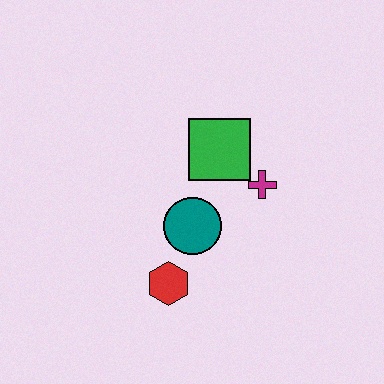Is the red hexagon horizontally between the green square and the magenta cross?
No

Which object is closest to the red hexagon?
The teal circle is closest to the red hexagon.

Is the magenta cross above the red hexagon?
Yes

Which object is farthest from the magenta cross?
The red hexagon is farthest from the magenta cross.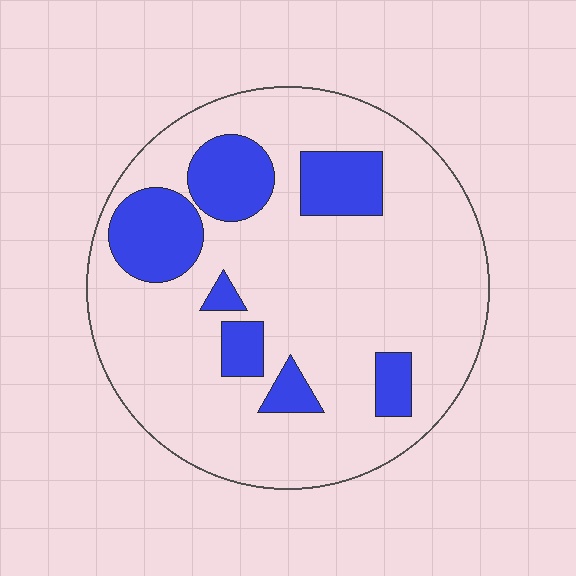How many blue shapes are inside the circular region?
7.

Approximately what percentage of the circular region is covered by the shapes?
Approximately 20%.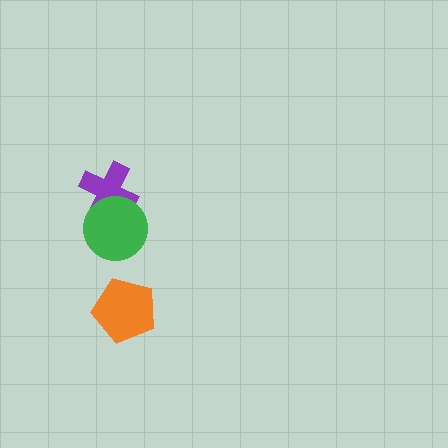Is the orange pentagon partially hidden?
No, no other shape covers it.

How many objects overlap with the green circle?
1 object overlaps with the green circle.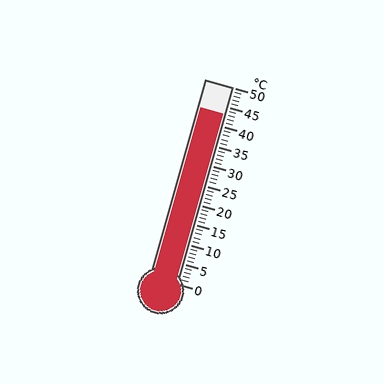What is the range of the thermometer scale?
The thermometer scale ranges from 0°C to 50°C.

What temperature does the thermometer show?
The thermometer shows approximately 43°C.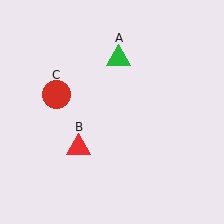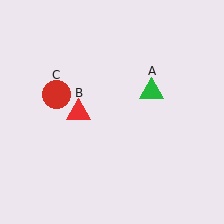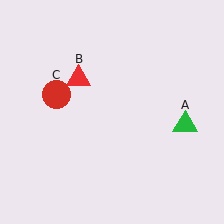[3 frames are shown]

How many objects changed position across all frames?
2 objects changed position: green triangle (object A), red triangle (object B).